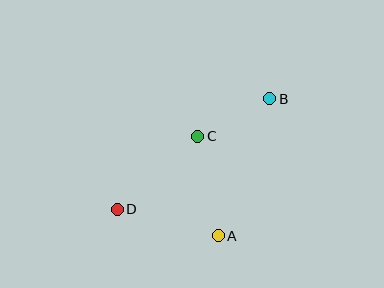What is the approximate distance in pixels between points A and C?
The distance between A and C is approximately 102 pixels.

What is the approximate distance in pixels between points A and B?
The distance between A and B is approximately 146 pixels.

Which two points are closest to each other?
Points B and C are closest to each other.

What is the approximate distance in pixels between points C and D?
The distance between C and D is approximately 109 pixels.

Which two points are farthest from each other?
Points B and D are farthest from each other.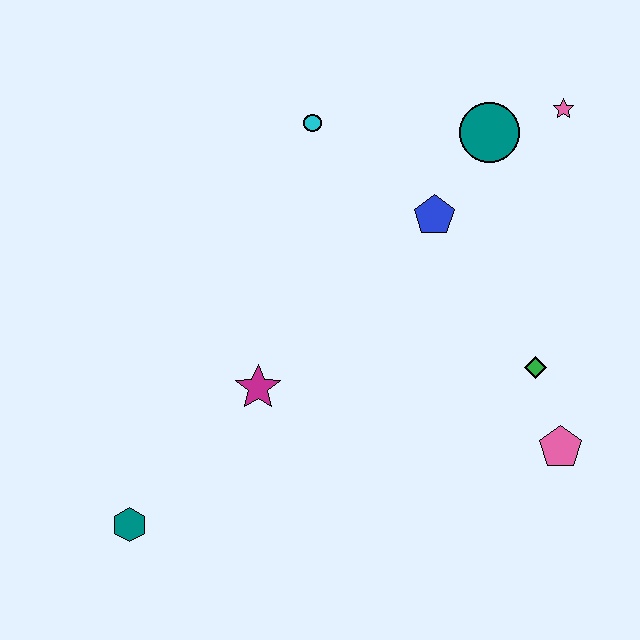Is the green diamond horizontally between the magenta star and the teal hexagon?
No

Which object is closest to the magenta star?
The teal hexagon is closest to the magenta star.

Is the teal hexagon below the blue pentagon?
Yes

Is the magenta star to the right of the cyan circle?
No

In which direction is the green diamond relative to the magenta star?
The green diamond is to the right of the magenta star.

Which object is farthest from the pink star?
The teal hexagon is farthest from the pink star.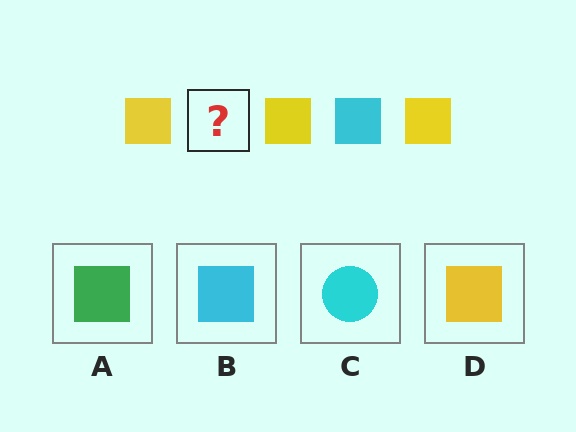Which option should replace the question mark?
Option B.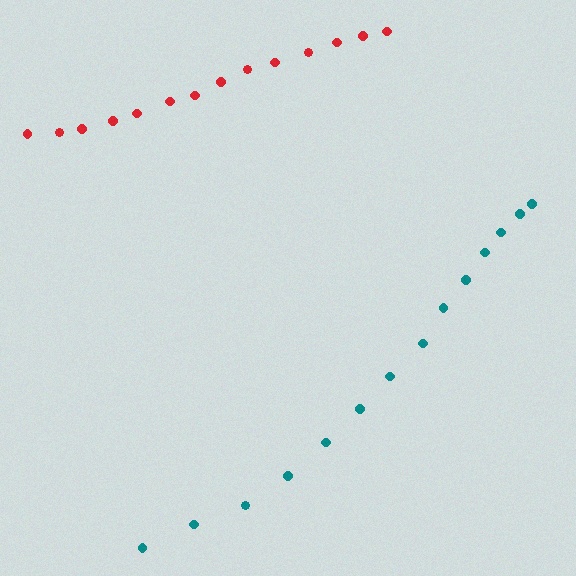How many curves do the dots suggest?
There are 2 distinct paths.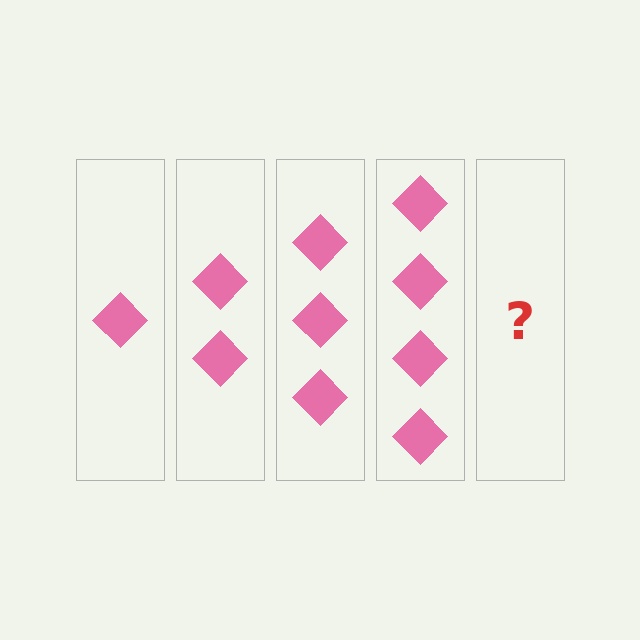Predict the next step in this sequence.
The next step is 5 diamonds.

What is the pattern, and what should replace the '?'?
The pattern is that each step adds one more diamond. The '?' should be 5 diamonds.